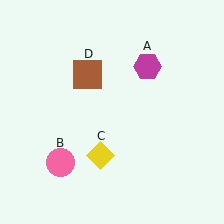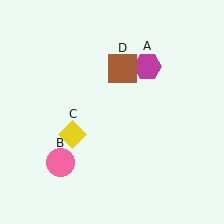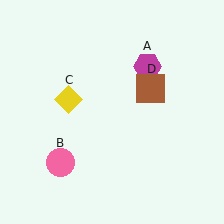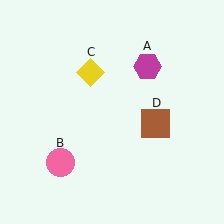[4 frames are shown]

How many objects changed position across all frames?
2 objects changed position: yellow diamond (object C), brown square (object D).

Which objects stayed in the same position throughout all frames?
Magenta hexagon (object A) and pink circle (object B) remained stationary.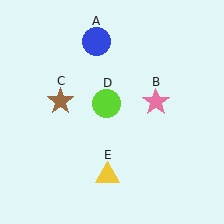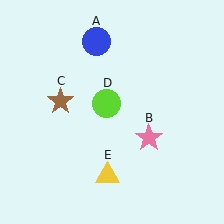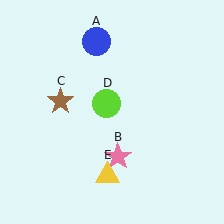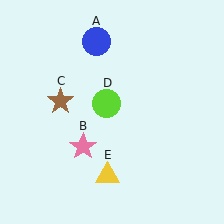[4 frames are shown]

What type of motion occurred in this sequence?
The pink star (object B) rotated clockwise around the center of the scene.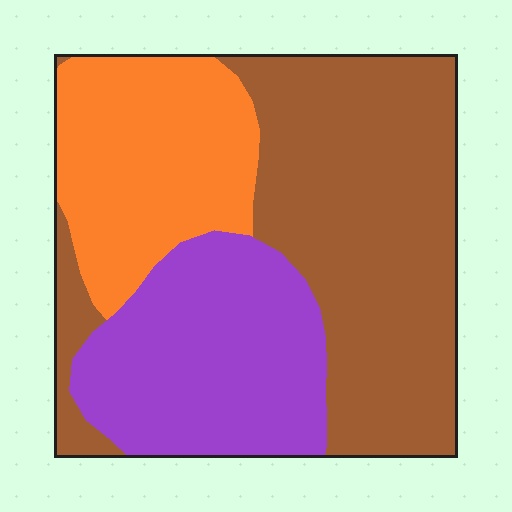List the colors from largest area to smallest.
From largest to smallest: brown, purple, orange.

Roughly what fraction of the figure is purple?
Purple covers 28% of the figure.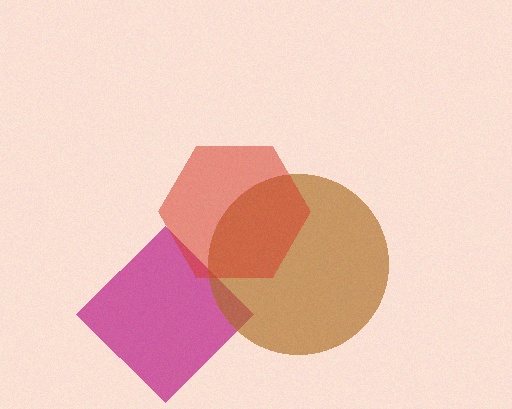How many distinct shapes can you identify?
There are 3 distinct shapes: a magenta diamond, a brown circle, a red hexagon.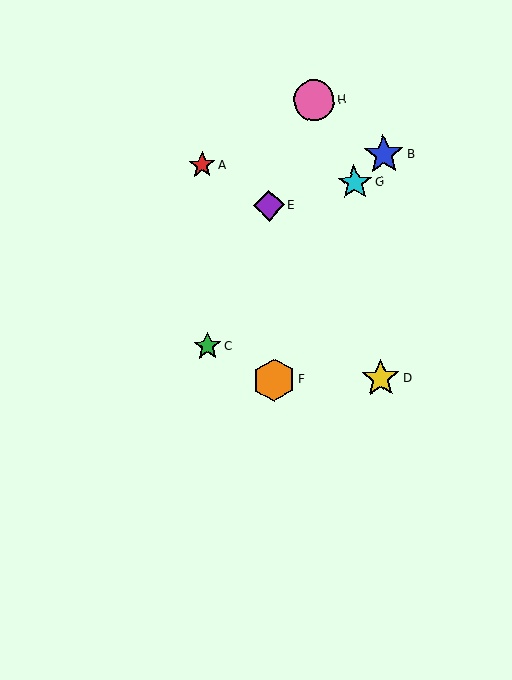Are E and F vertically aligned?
Yes, both are at x≈269.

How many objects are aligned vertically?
2 objects (E, F) are aligned vertically.